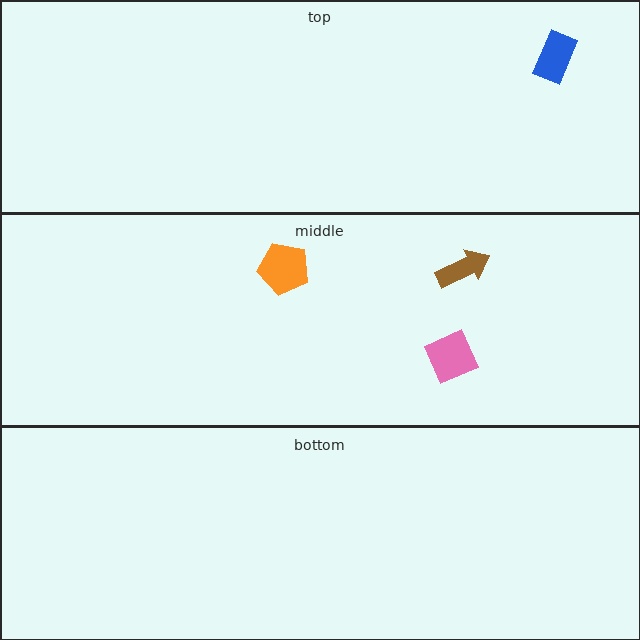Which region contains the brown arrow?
The middle region.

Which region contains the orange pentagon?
The middle region.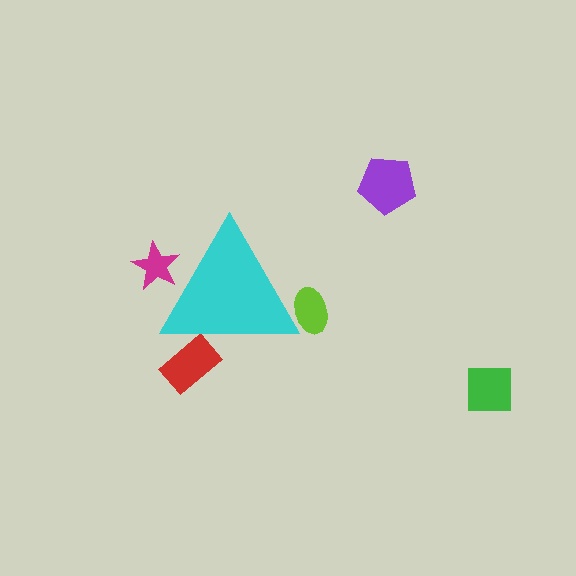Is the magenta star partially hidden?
Yes, the magenta star is partially hidden behind the cyan triangle.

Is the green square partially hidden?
No, the green square is fully visible.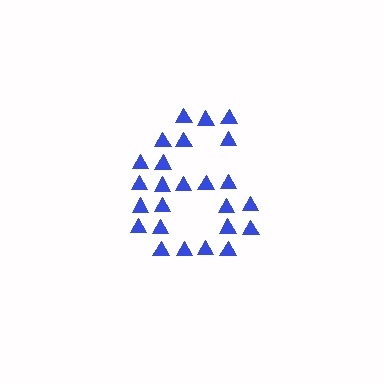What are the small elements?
The small elements are triangles.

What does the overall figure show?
The overall figure shows the digit 6.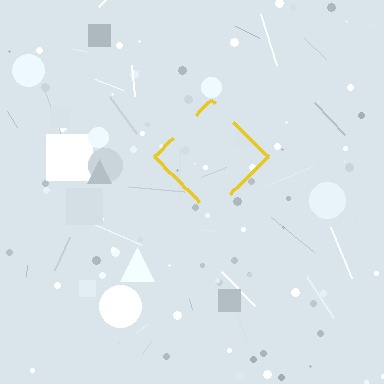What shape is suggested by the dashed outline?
The dashed outline suggests a diamond.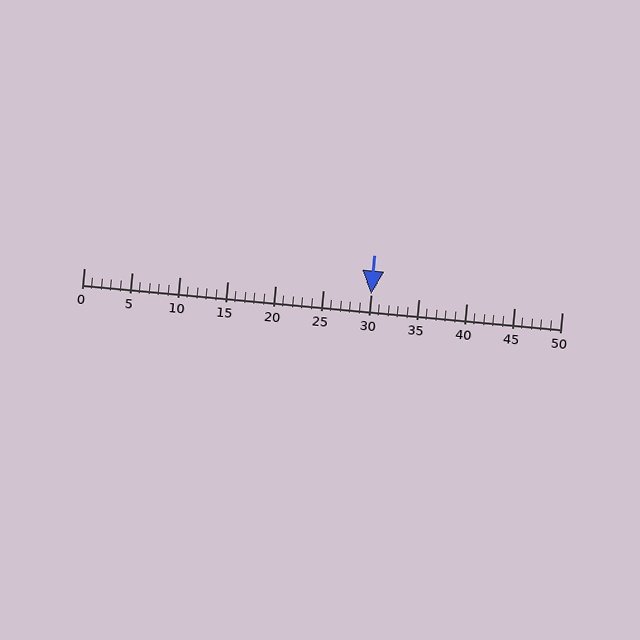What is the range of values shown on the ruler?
The ruler shows values from 0 to 50.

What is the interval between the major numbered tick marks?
The major tick marks are spaced 5 units apart.